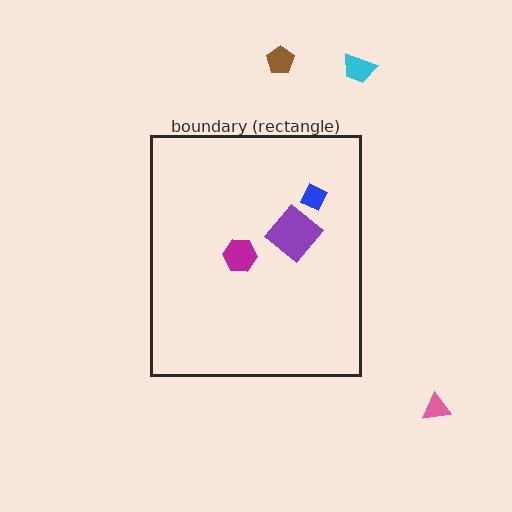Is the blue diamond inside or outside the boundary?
Inside.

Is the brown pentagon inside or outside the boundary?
Outside.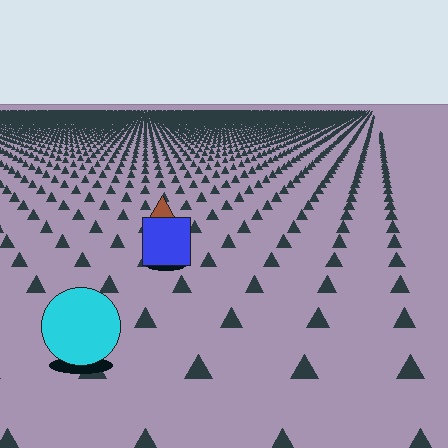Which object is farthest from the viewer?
The brown triangle is farthest from the viewer. It appears smaller and the ground texture around it is denser.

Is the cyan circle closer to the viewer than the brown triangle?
Yes. The cyan circle is closer — you can tell from the texture gradient: the ground texture is coarser near it.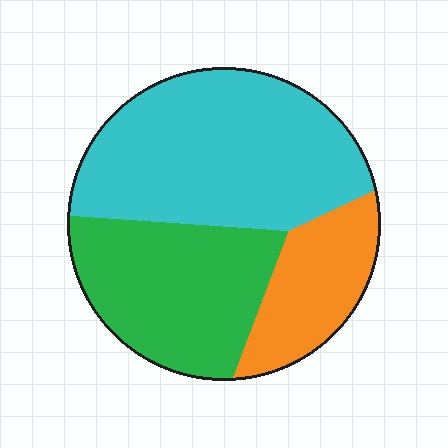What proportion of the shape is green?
Green covers 33% of the shape.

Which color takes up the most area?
Cyan, at roughly 50%.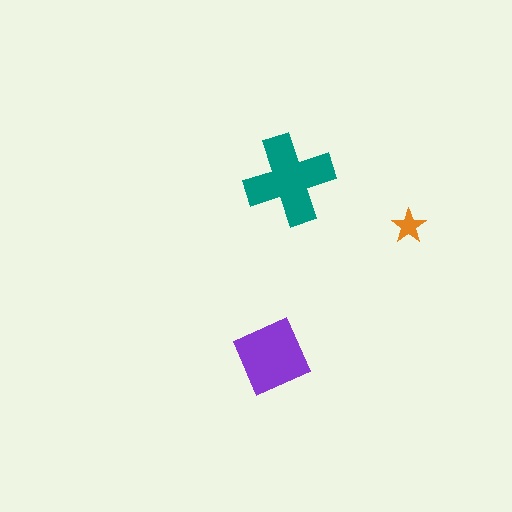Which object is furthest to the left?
The purple diamond is leftmost.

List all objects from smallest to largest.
The orange star, the purple diamond, the teal cross.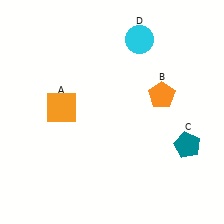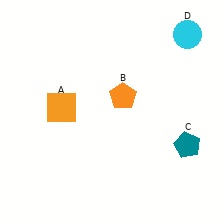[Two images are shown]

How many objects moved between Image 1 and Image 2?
2 objects moved between the two images.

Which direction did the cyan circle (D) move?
The cyan circle (D) moved right.